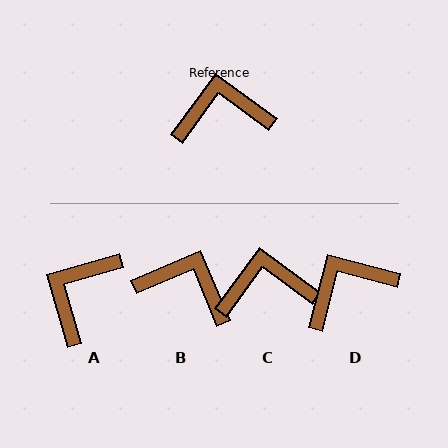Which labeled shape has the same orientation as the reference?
C.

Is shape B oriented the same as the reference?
No, it is off by about 31 degrees.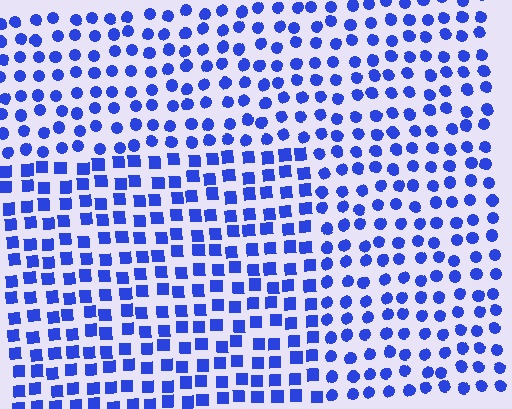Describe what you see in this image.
The image is filled with small blue elements arranged in a uniform grid. A rectangle-shaped region contains squares, while the surrounding area contains circles. The boundary is defined purely by the change in element shape.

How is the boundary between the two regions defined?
The boundary is defined by a change in element shape: squares inside vs. circles outside. All elements share the same color and spacing.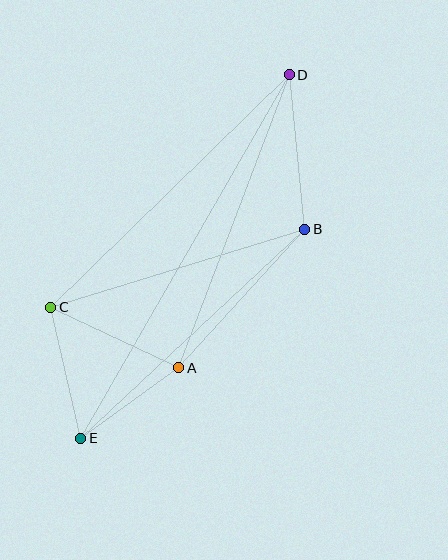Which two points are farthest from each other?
Points D and E are farthest from each other.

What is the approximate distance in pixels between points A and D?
The distance between A and D is approximately 313 pixels.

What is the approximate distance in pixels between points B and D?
The distance between B and D is approximately 155 pixels.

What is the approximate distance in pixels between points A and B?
The distance between A and B is approximately 187 pixels.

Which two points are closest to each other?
Points A and E are closest to each other.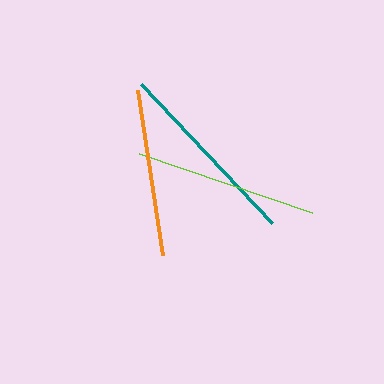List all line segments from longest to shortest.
From longest to shortest: teal, lime, orange.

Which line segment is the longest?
The teal line is the longest at approximately 191 pixels.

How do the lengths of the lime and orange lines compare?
The lime and orange lines are approximately the same length.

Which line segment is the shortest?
The orange line is the shortest at approximately 167 pixels.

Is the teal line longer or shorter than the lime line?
The teal line is longer than the lime line.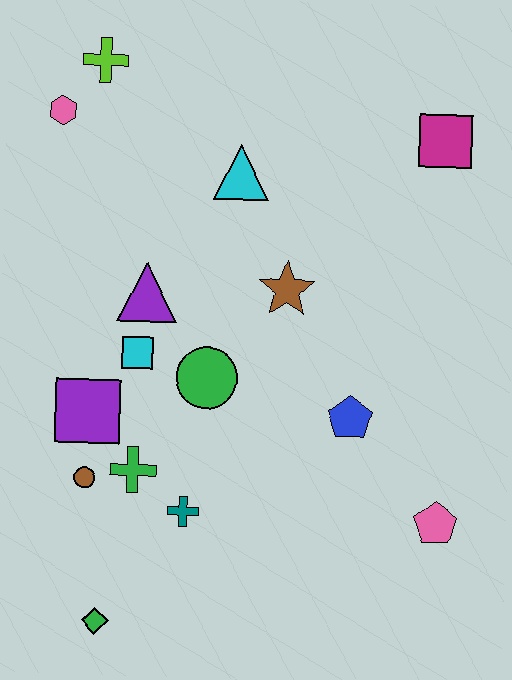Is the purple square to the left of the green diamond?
Yes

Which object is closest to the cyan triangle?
The brown star is closest to the cyan triangle.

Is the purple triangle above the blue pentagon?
Yes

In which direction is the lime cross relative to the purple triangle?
The lime cross is above the purple triangle.